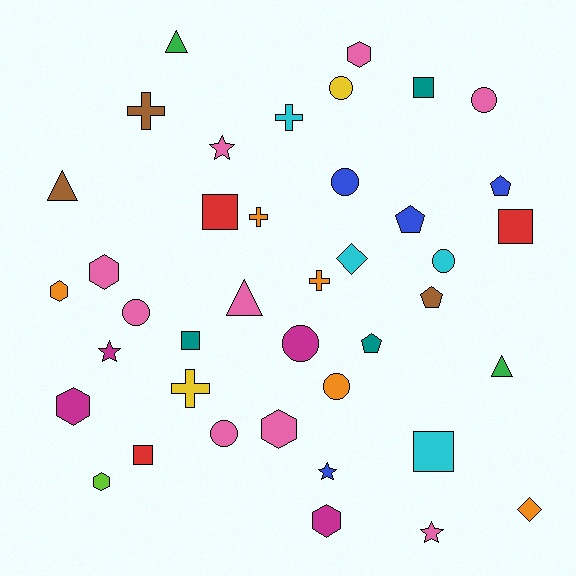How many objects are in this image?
There are 40 objects.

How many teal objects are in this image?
There are 3 teal objects.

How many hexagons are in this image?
There are 7 hexagons.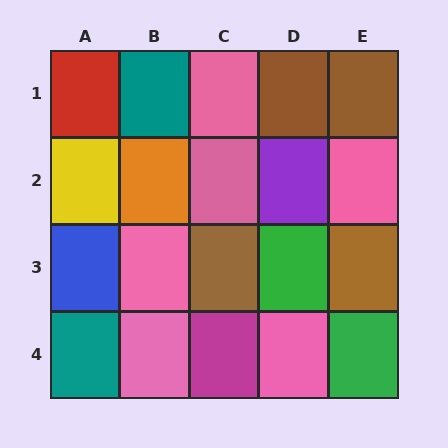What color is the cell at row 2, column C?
Pink.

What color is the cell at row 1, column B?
Teal.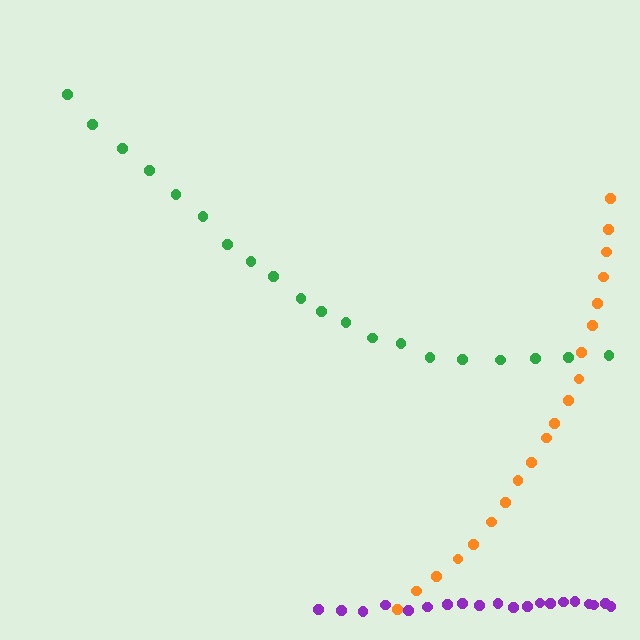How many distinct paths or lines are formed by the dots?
There are 3 distinct paths.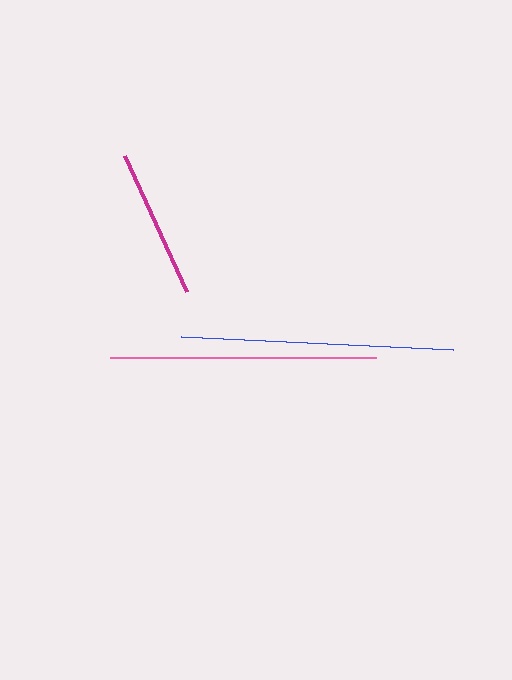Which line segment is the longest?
The blue line is the longest at approximately 273 pixels.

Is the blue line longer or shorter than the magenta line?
The blue line is longer than the magenta line.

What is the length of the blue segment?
The blue segment is approximately 273 pixels long.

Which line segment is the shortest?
The magenta line is the shortest at approximately 149 pixels.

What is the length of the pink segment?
The pink segment is approximately 267 pixels long.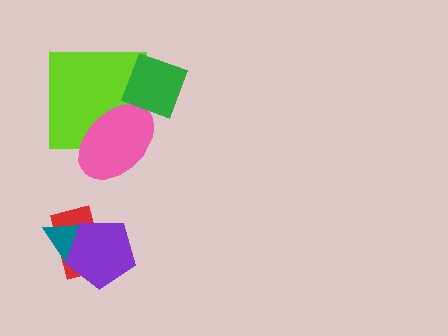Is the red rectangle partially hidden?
Yes, it is partially covered by another shape.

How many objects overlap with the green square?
1 object overlaps with the green square.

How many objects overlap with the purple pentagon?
2 objects overlap with the purple pentagon.